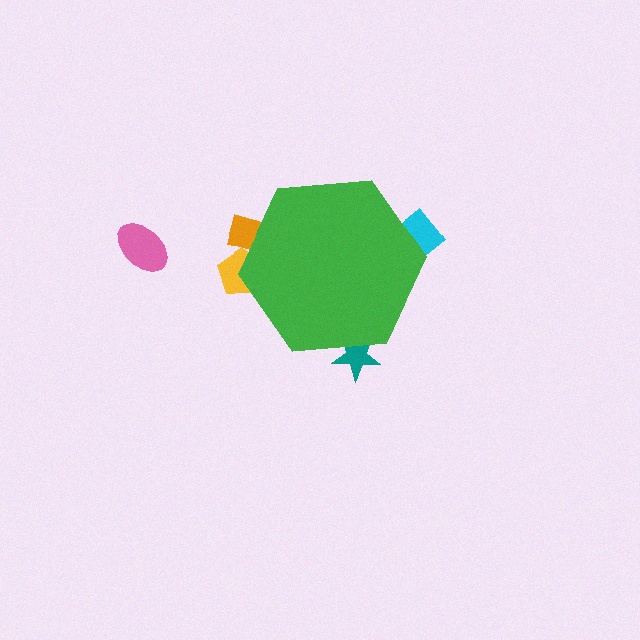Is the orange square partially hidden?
Yes, the orange square is partially hidden behind the green hexagon.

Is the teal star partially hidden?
Yes, the teal star is partially hidden behind the green hexagon.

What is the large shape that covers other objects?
A green hexagon.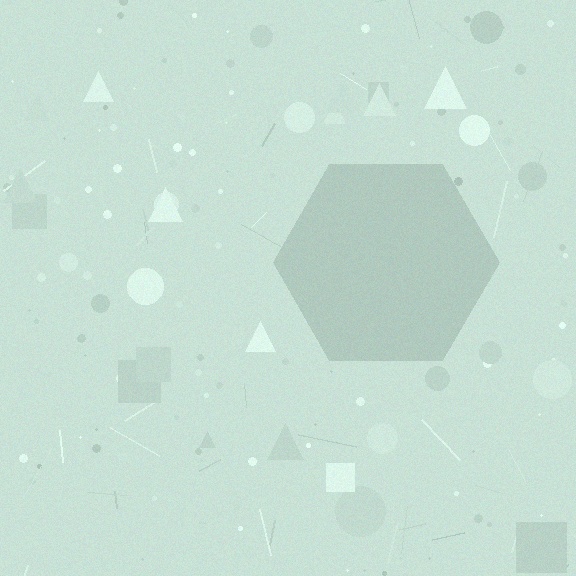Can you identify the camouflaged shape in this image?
The camouflaged shape is a hexagon.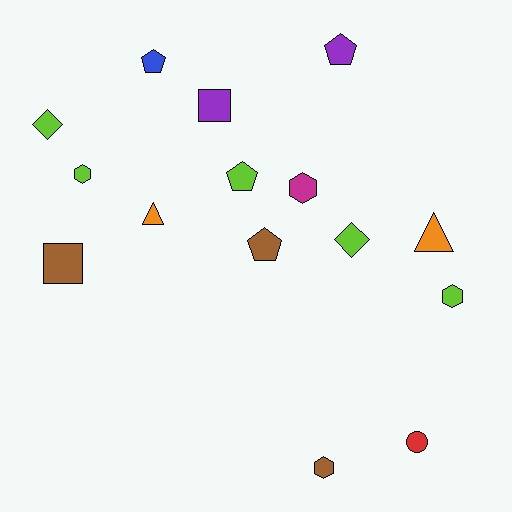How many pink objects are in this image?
There are no pink objects.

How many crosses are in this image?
There are no crosses.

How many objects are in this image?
There are 15 objects.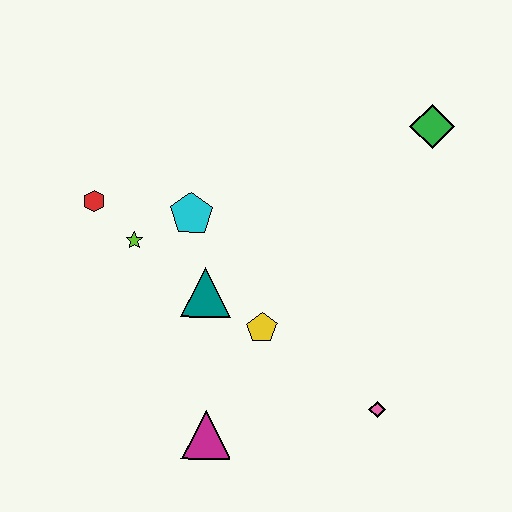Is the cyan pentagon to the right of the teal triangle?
No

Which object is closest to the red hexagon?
The lime star is closest to the red hexagon.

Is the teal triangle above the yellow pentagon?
Yes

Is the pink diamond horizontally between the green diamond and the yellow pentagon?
Yes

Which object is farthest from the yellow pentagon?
The green diamond is farthest from the yellow pentagon.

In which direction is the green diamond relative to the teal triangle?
The green diamond is to the right of the teal triangle.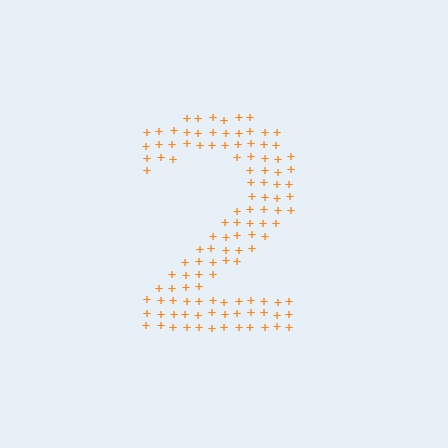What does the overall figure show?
The overall figure shows the digit 2.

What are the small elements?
The small elements are plus signs.